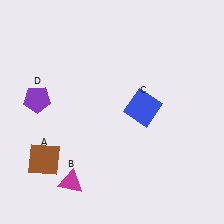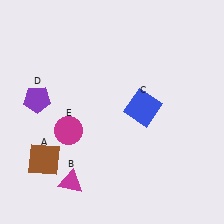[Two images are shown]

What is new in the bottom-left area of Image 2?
A magenta circle (E) was added in the bottom-left area of Image 2.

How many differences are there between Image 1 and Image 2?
There is 1 difference between the two images.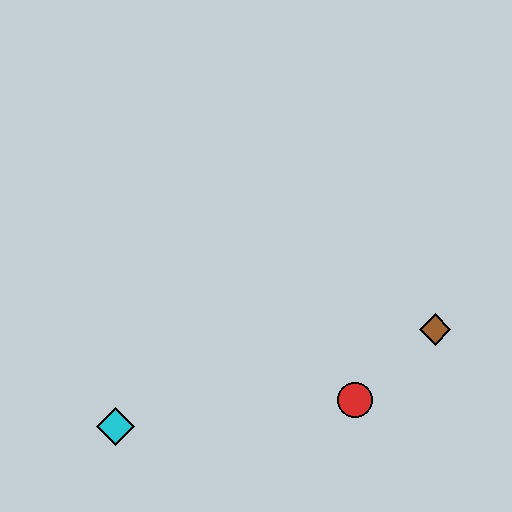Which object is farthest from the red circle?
The cyan diamond is farthest from the red circle.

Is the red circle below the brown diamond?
Yes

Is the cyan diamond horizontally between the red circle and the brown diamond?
No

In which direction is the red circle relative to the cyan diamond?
The red circle is to the right of the cyan diamond.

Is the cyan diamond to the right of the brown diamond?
No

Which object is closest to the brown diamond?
The red circle is closest to the brown diamond.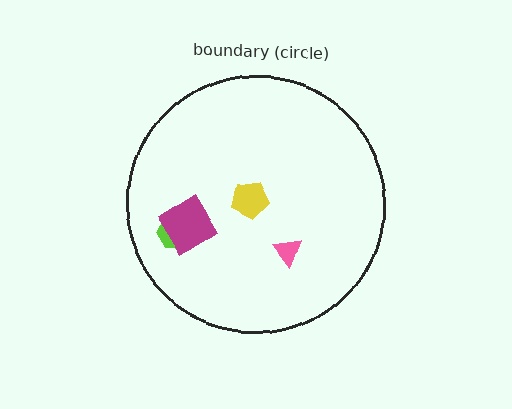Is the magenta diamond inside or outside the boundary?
Inside.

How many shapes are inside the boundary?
4 inside, 0 outside.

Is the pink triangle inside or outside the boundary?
Inside.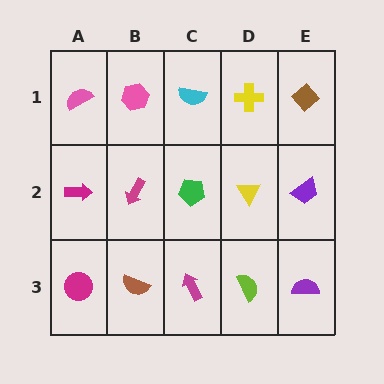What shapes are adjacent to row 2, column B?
A pink hexagon (row 1, column B), a brown semicircle (row 3, column B), a magenta arrow (row 2, column A), a green pentagon (row 2, column C).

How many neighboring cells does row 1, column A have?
2.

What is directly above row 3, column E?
A purple trapezoid.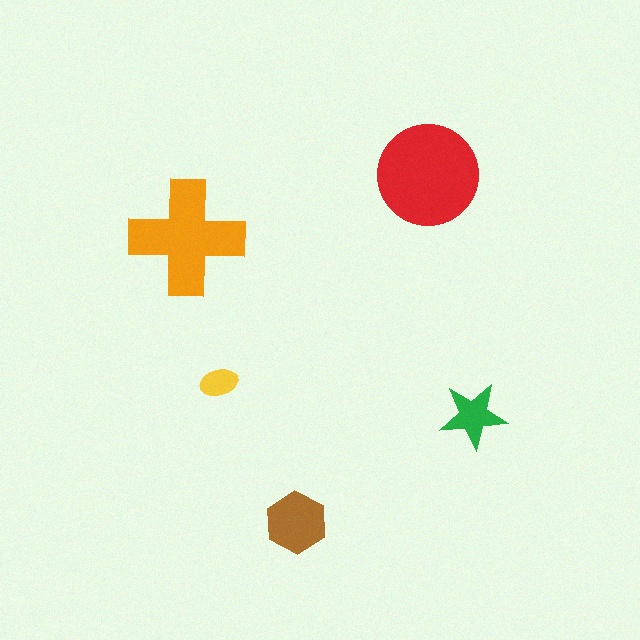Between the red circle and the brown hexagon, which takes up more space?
The red circle.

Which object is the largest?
The red circle.